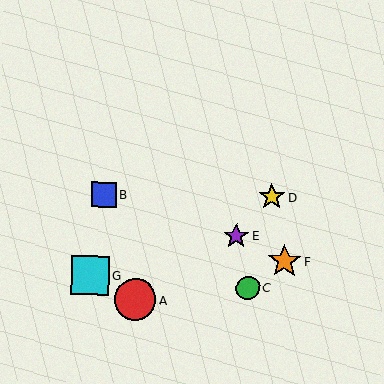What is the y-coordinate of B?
Object B is at y≈194.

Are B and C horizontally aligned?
No, B is at y≈194 and C is at y≈288.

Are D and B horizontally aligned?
Yes, both are at y≈197.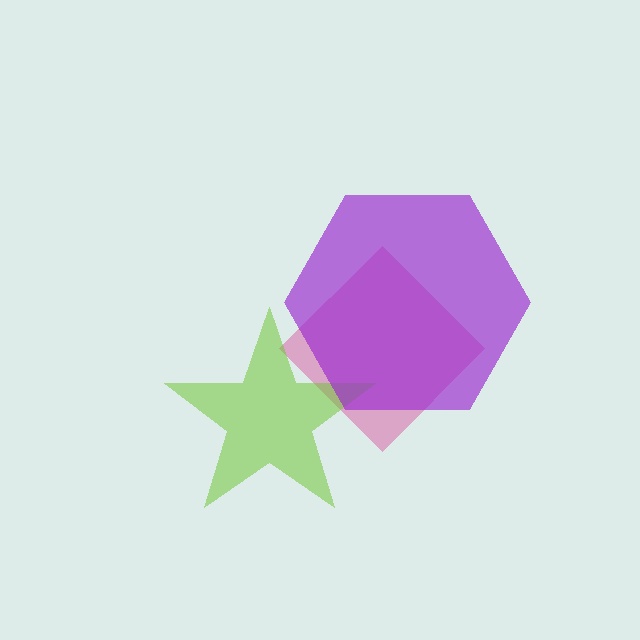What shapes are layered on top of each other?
The layered shapes are: a pink diamond, a lime star, a purple hexagon.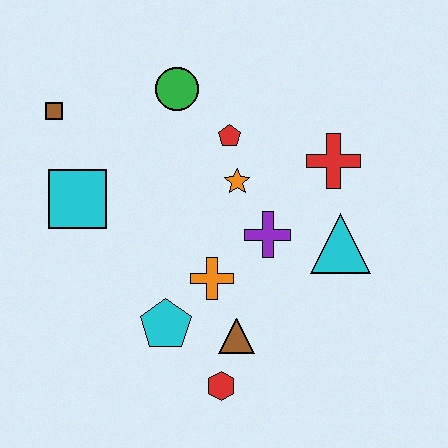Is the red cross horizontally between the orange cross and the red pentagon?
No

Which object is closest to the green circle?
The red pentagon is closest to the green circle.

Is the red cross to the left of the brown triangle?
No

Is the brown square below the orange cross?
No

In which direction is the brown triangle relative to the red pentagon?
The brown triangle is below the red pentagon.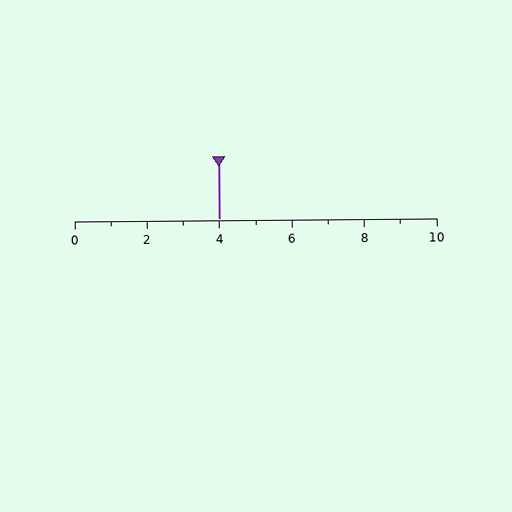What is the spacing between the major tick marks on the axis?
The major ticks are spaced 2 apart.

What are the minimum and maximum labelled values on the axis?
The axis runs from 0 to 10.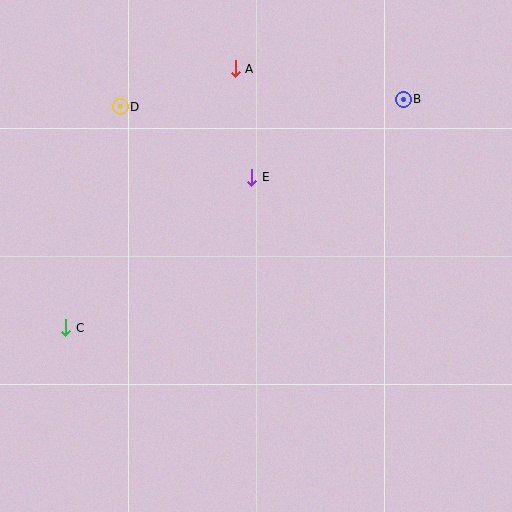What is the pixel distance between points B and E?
The distance between B and E is 170 pixels.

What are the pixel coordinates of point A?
Point A is at (235, 69).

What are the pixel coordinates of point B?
Point B is at (403, 99).